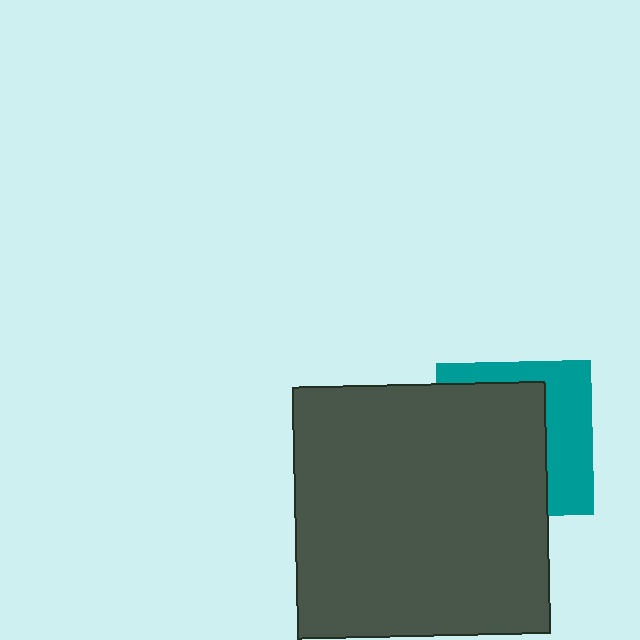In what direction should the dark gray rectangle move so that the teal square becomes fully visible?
The dark gray rectangle should move left. That is the shortest direction to clear the overlap and leave the teal square fully visible.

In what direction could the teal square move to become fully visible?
The teal square could move right. That would shift it out from behind the dark gray rectangle entirely.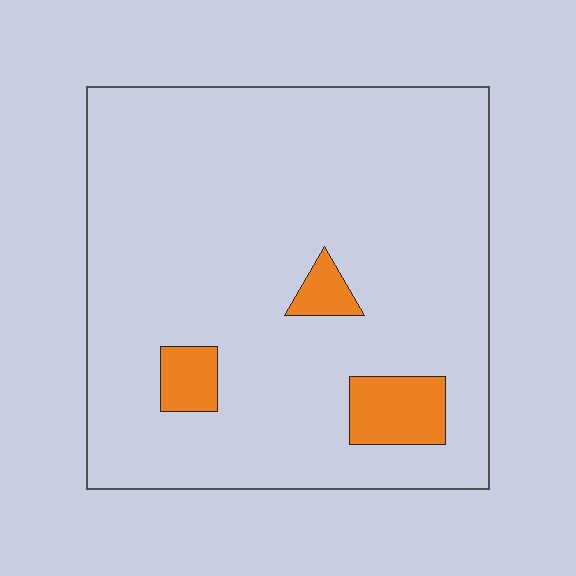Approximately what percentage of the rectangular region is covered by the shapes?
Approximately 10%.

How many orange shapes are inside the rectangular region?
3.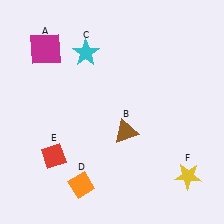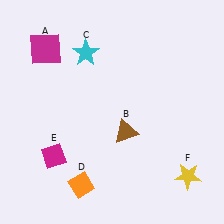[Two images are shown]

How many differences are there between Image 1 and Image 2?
There is 1 difference between the two images.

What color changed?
The diamond (E) changed from red in Image 1 to magenta in Image 2.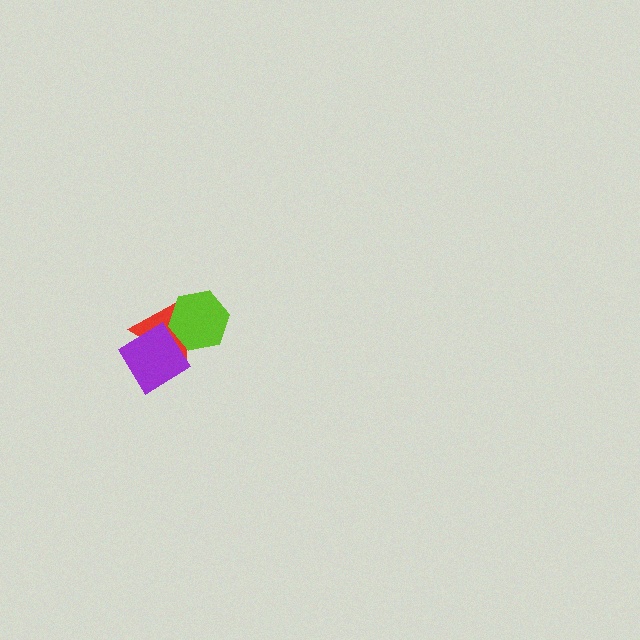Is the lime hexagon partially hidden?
No, no other shape covers it.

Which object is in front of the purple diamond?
The lime hexagon is in front of the purple diamond.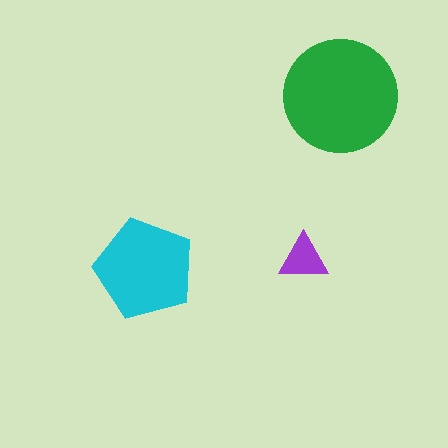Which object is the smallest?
The purple triangle.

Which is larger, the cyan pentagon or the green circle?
The green circle.